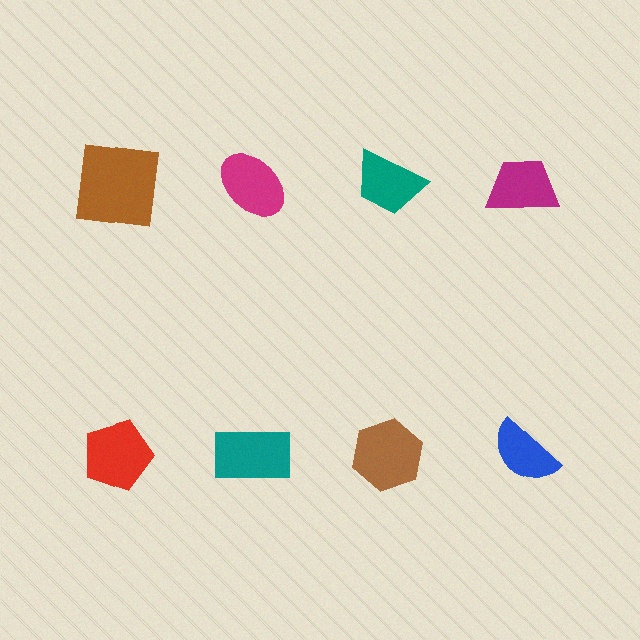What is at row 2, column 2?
A teal rectangle.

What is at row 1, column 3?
A teal trapezoid.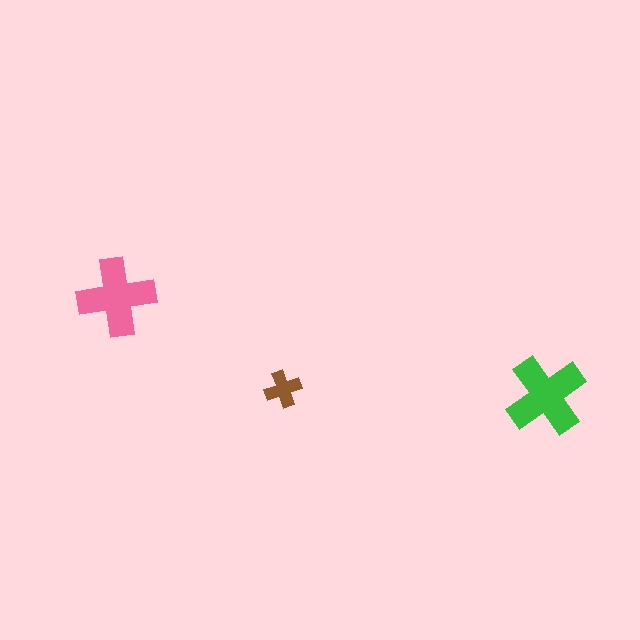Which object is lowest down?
The green cross is bottommost.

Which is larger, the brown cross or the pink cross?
The pink one.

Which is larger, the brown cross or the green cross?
The green one.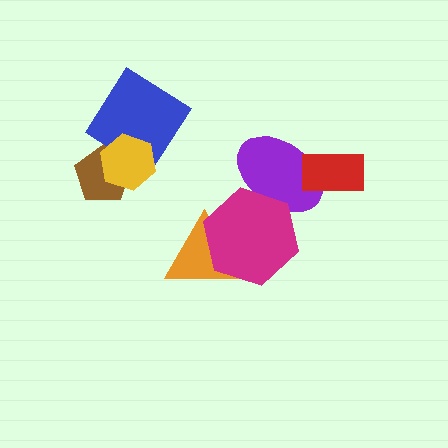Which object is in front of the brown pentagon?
The yellow hexagon is in front of the brown pentagon.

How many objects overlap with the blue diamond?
1 object overlaps with the blue diamond.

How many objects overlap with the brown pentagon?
1 object overlaps with the brown pentagon.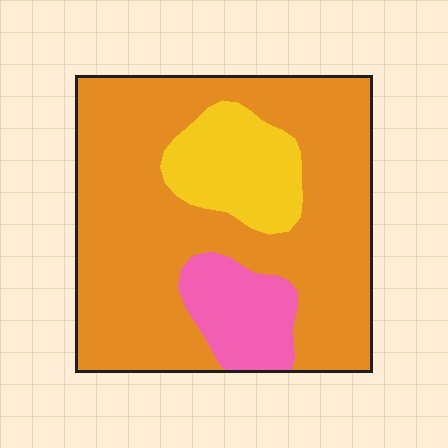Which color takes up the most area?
Orange, at roughly 75%.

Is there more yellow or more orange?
Orange.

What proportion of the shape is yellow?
Yellow takes up about one sixth (1/6) of the shape.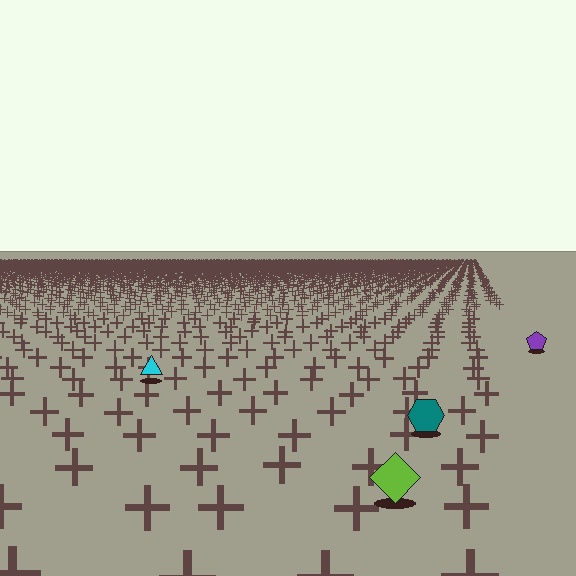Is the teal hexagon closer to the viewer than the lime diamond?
No. The lime diamond is closer — you can tell from the texture gradient: the ground texture is coarser near it.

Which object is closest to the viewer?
The lime diamond is closest. The texture marks near it are larger and more spread out.